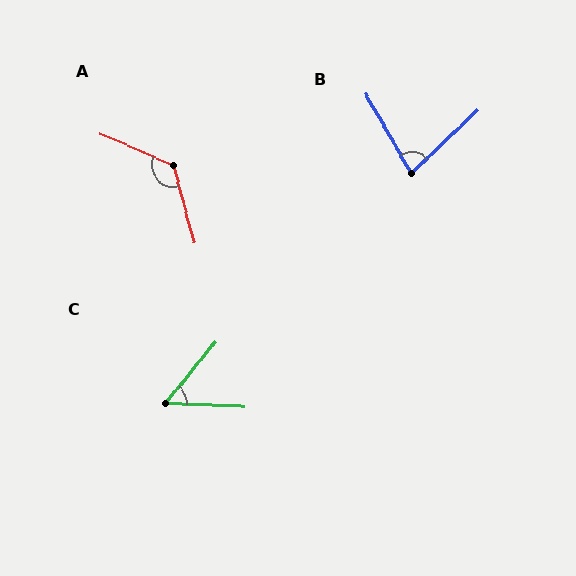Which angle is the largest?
A, at approximately 128 degrees.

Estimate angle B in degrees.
Approximately 77 degrees.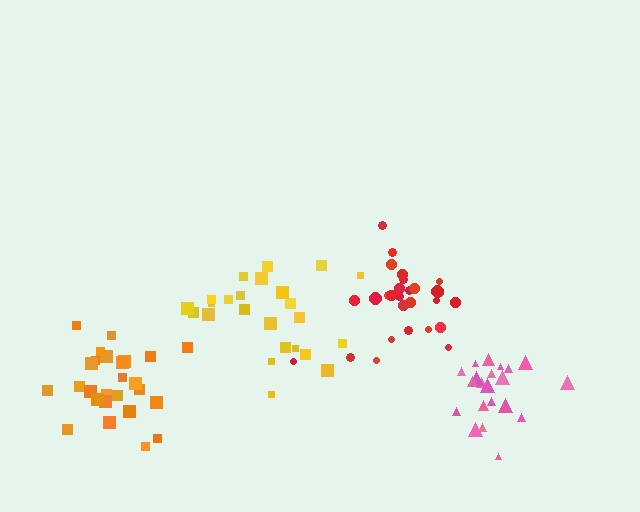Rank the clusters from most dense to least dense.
pink, orange, red, yellow.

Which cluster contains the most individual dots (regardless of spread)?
Red (28).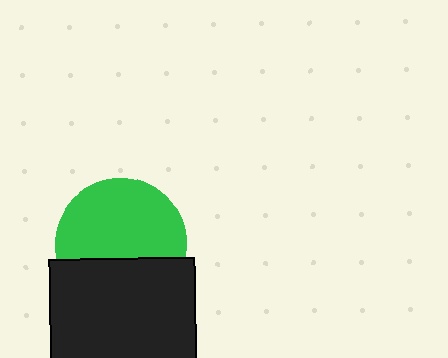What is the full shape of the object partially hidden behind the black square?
The partially hidden object is a green circle.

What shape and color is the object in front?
The object in front is a black square.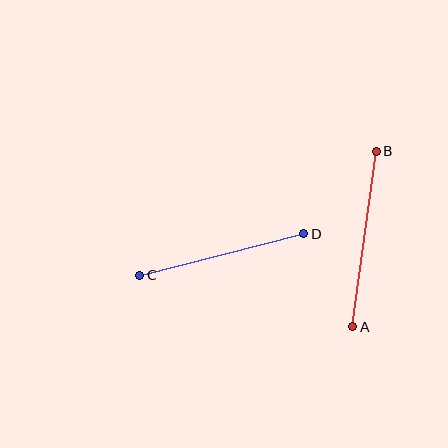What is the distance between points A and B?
The distance is approximately 177 pixels.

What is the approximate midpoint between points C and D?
The midpoint is at approximately (222, 255) pixels.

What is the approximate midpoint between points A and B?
The midpoint is at approximately (365, 239) pixels.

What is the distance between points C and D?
The distance is approximately 169 pixels.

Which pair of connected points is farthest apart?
Points A and B are farthest apart.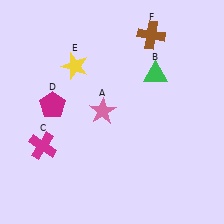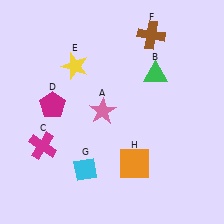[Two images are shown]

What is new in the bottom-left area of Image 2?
A cyan diamond (G) was added in the bottom-left area of Image 2.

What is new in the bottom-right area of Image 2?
An orange square (H) was added in the bottom-right area of Image 2.